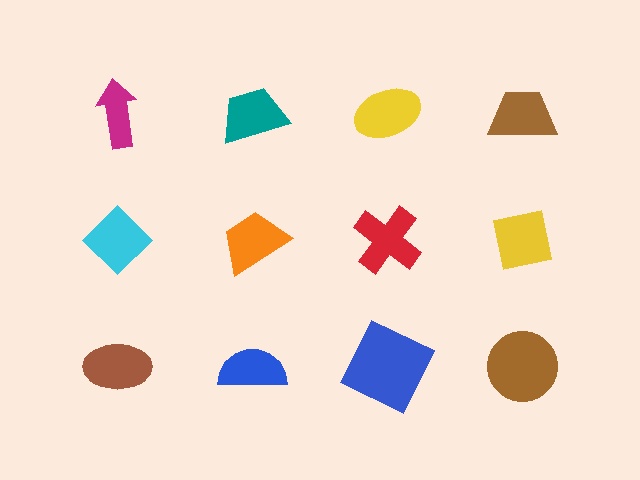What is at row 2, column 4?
A yellow square.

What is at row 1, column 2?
A teal trapezoid.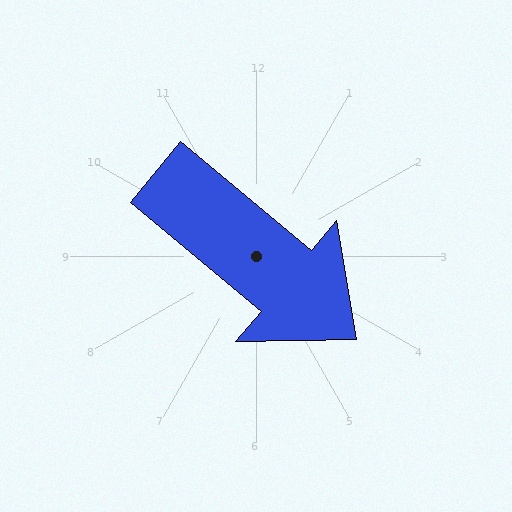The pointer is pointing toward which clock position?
Roughly 4 o'clock.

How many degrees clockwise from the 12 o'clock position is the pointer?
Approximately 130 degrees.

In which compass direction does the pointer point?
Southeast.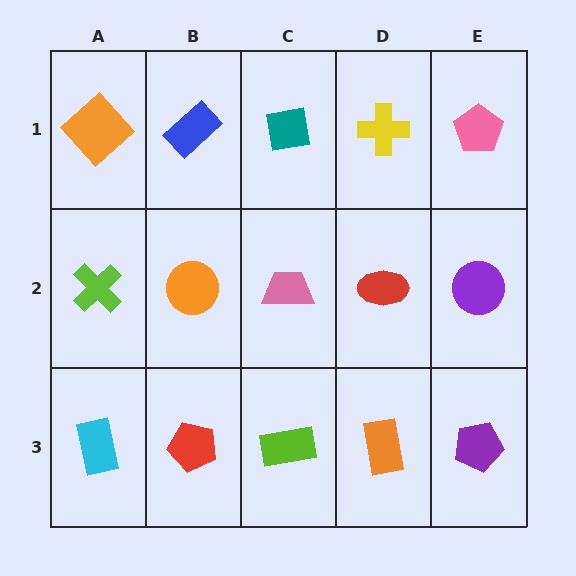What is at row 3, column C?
A lime rectangle.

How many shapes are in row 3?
5 shapes.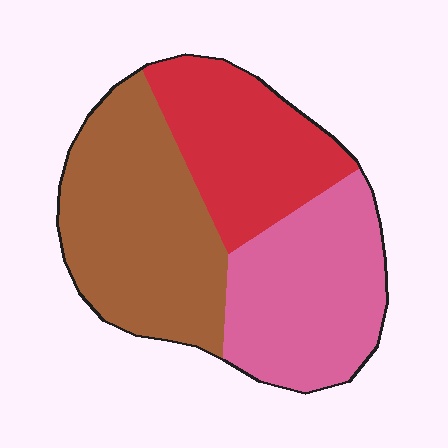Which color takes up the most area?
Brown, at roughly 40%.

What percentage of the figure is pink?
Pink covers roughly 35% of the figure.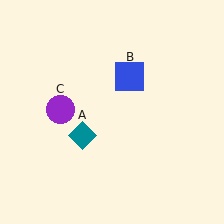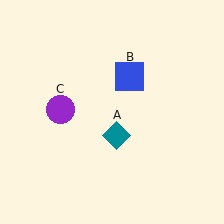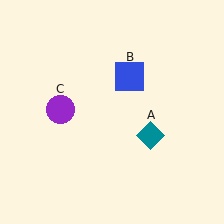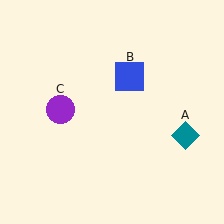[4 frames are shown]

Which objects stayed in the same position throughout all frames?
Blue square (object B) and purple circle (object C) remained stationary.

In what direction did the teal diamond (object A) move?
The teal diamond (object A) moved right.